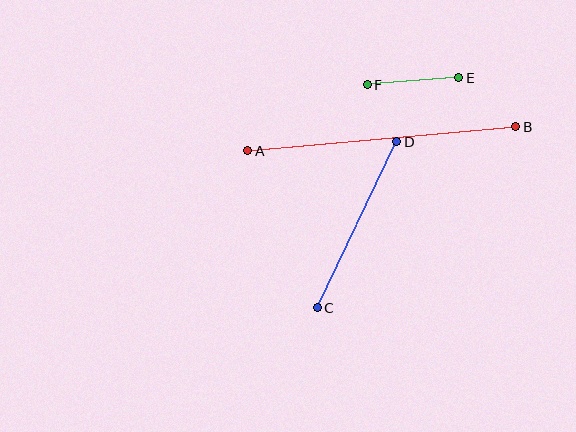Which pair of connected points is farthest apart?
Points A and B are farthest apart.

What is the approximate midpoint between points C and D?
The midpoint is at approximately (357, 225) pixels.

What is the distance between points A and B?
The distance is approximately 269 pixels.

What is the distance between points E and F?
The distance is approximately 92 pixels.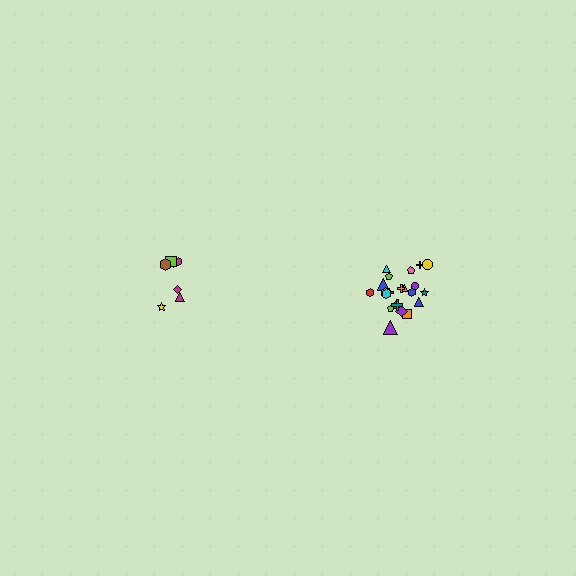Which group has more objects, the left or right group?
The right group.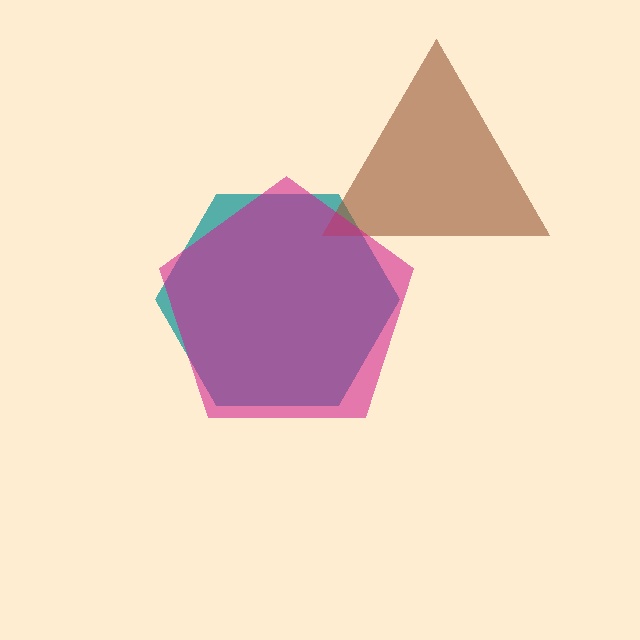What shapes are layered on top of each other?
The layered shapes are: a teal hexagon, a brown triangle, a magenta pentagon.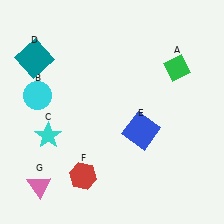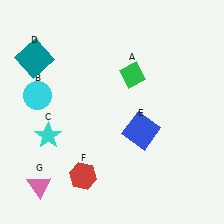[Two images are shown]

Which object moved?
The green diamond (A) moved left.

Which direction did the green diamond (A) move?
The green diamond (A) moved left.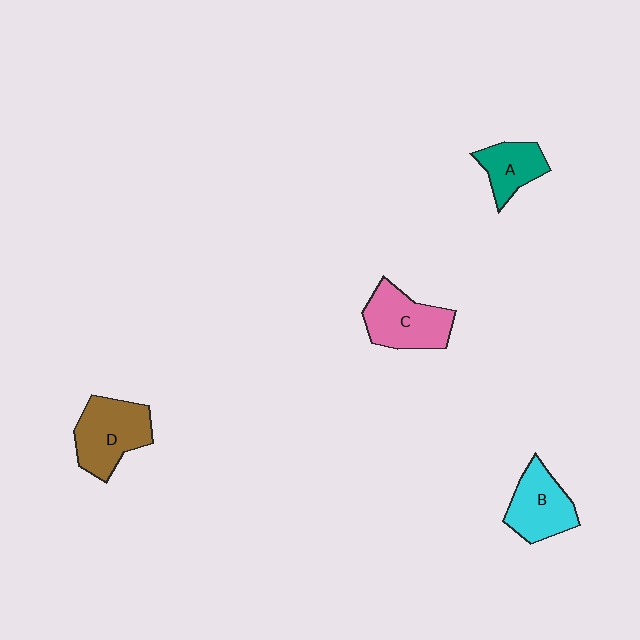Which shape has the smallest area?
Shape A (teal).